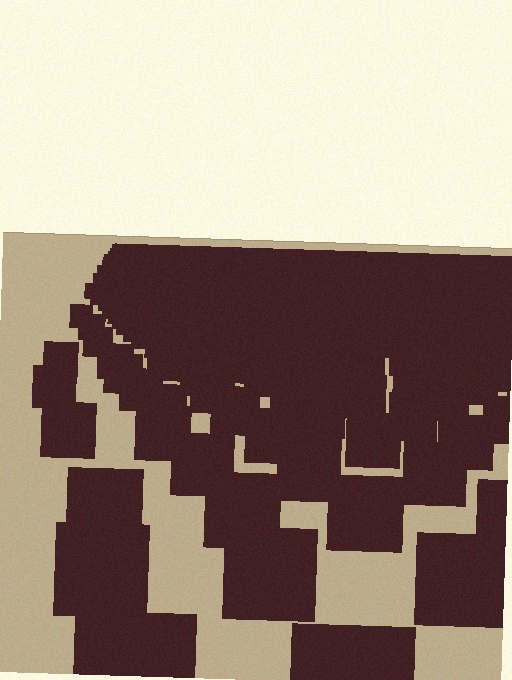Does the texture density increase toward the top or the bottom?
Density increases toward the top.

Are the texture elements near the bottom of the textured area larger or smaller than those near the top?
Larger. Near the bottom, elements are closer to the viewer and appear at a bigger on-screen size.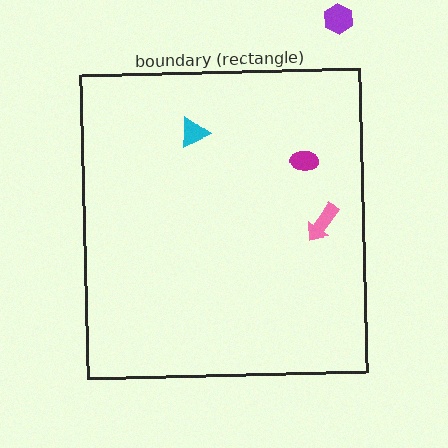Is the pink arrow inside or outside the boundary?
Inside.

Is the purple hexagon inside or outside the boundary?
Outside.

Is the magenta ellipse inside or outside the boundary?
Inside.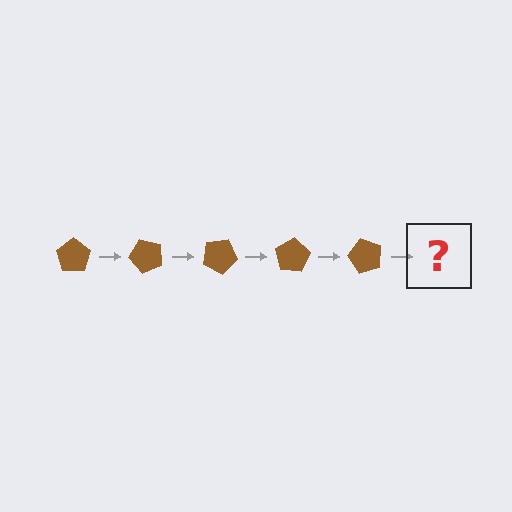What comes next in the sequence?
The next element should be a brown pentagon rotated 250 degrees.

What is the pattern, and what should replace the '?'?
The pattern is that the pentagon rotates 50 degrees each step. The '?' should be a brown pentagon rotated 250 degrees.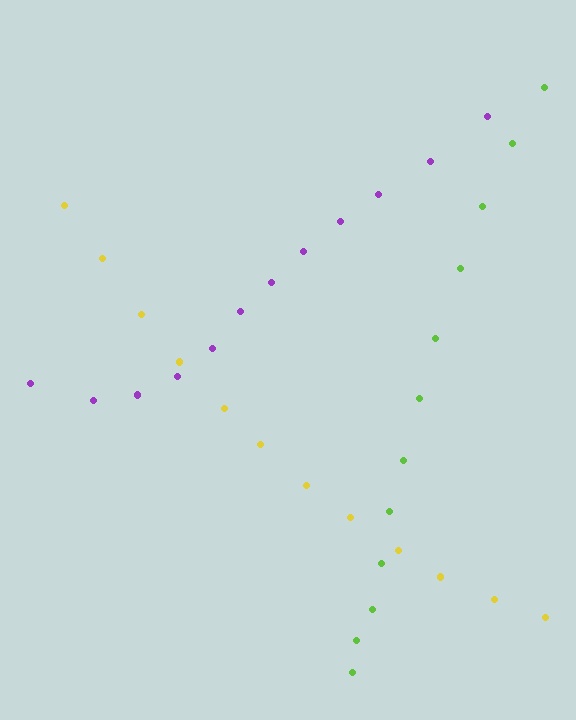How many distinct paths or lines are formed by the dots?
There are 3 distinct paths.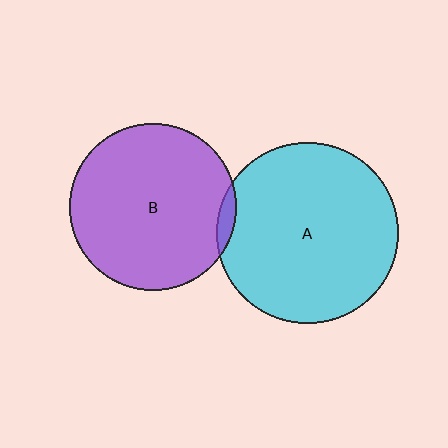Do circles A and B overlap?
Yes.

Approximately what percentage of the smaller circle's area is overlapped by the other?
Approximately 5%.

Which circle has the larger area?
Circle A (cyan).